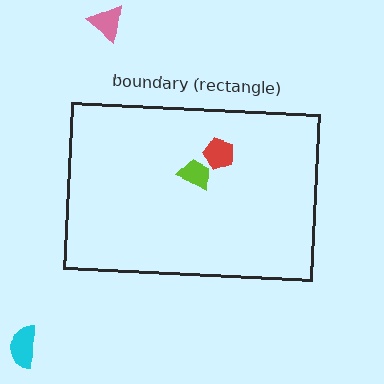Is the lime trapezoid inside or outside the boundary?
Inside.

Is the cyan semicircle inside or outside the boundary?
Outside.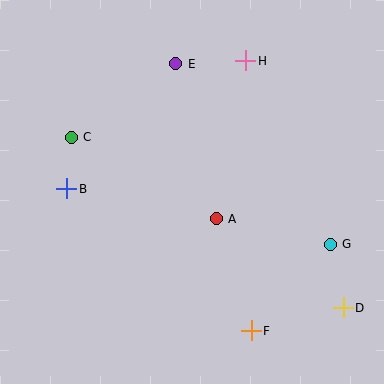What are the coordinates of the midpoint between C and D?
The midpoint between C and D is at (207, 223).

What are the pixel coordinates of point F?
Point F is at (251, 331).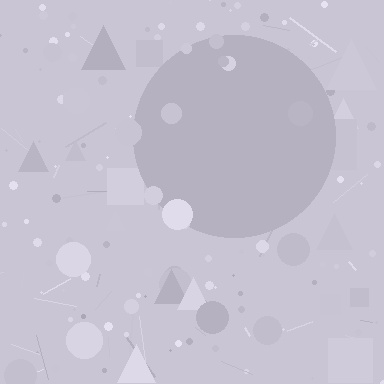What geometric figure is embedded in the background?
A circle is embedded in the background.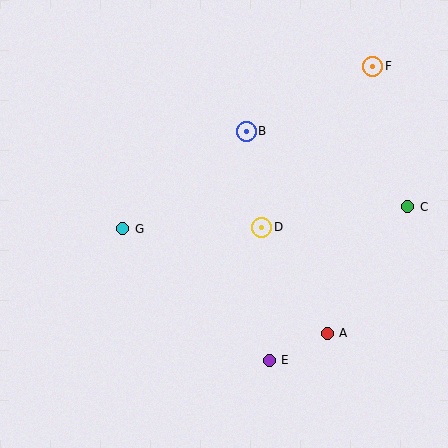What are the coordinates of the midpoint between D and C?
The midpoint between D and C is at (335, 217).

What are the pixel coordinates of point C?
Point C is at (408, 207).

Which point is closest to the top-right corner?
Point F is closest to the top-right corner.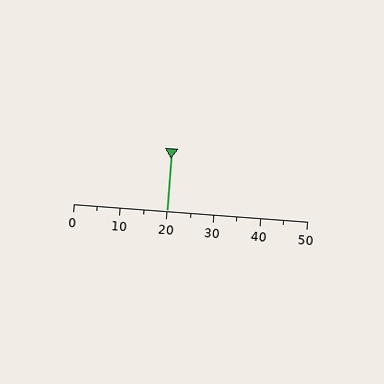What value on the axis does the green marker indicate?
The marker indicates approximately 20.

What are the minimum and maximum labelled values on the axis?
The axis runs from 0 to 50.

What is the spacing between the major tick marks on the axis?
The major ticks are spaced 10 apart.